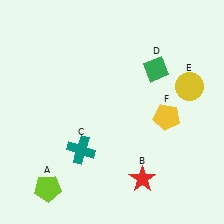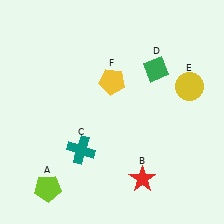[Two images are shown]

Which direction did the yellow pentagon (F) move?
The yellow pentagon (F) moved left.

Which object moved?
The yellow pentagon (F) moved left.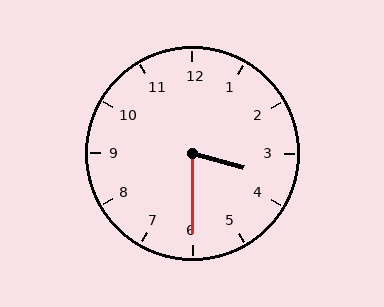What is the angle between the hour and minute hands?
Approximately 75 degrees.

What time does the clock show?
3:30.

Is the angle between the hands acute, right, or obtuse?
It is acute.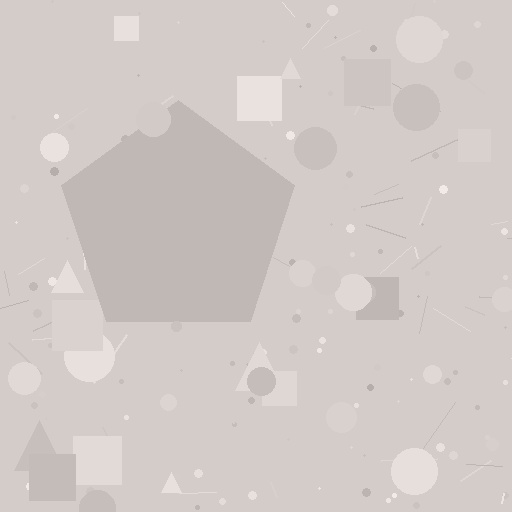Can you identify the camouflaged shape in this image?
The camouflaged shape is a pentagon.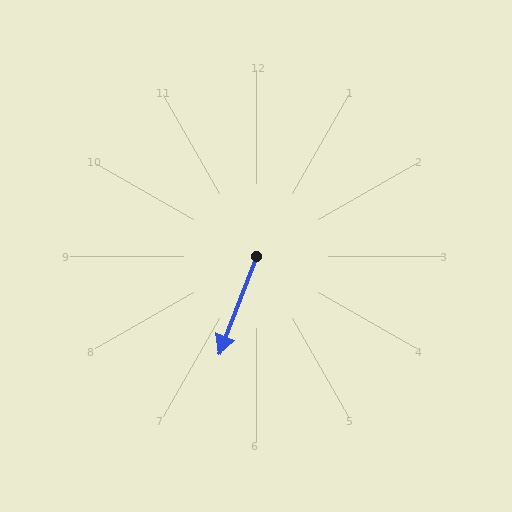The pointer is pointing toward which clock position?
Roughly 7 o'clock.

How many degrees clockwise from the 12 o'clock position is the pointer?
Approximately 201 degrees.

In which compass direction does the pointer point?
South.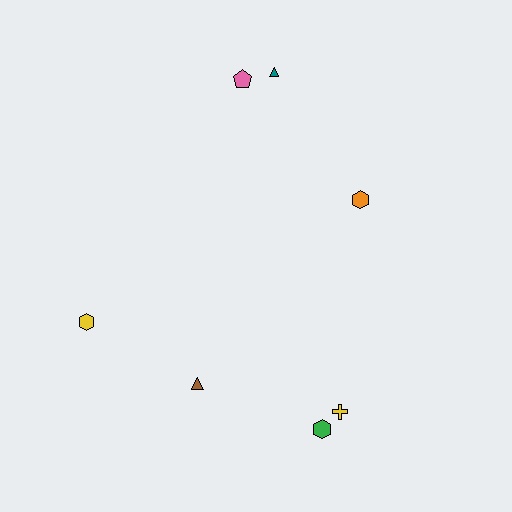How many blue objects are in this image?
There are no blue objects.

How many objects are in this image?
There are 7 objects.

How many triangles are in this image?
There are 2 triangles.